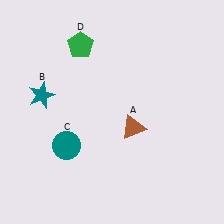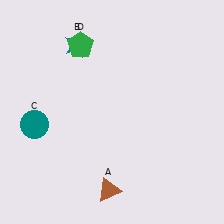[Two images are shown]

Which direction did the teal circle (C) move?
The teal circle (C) moved left.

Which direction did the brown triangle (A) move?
The brown triangle (A) moved down.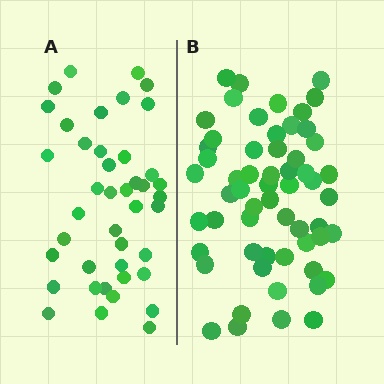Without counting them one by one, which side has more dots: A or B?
Region B (the right region) has more dots.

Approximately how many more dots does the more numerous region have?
Region B has approximately 15 more dots than region A.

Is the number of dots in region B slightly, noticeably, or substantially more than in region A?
Region B has noticeably more, but not dramatically so. The ratio is roughly 1.4 to 1.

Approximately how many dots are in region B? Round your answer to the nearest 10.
About 60 dots. (The exact count is 58, which rounds to 60.)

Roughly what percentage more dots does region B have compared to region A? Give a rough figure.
About 40% more.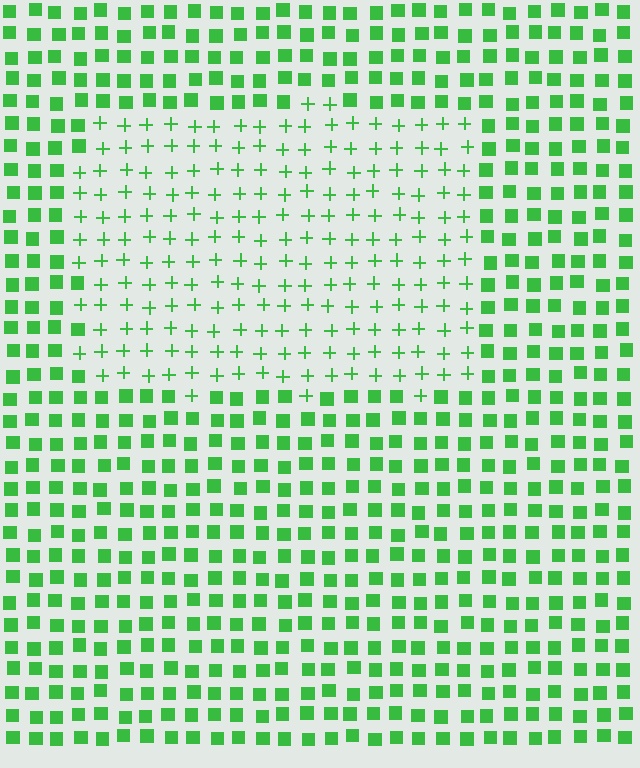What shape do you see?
I see a rectangle.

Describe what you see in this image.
The image is filled with small green elements arranged in a uniform grid. A rectangle-shaped region contains plus signs, while the surrounding area contains squares. The boundary is defined purely by the change in element shape.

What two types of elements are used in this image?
The image uses plus signs inside the rectangle region and squares outside it.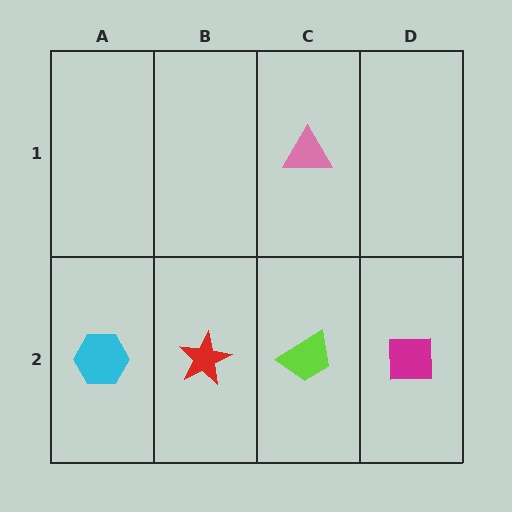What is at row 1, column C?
A pink triangle.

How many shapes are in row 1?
1 shape.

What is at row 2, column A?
A cyan hexagon.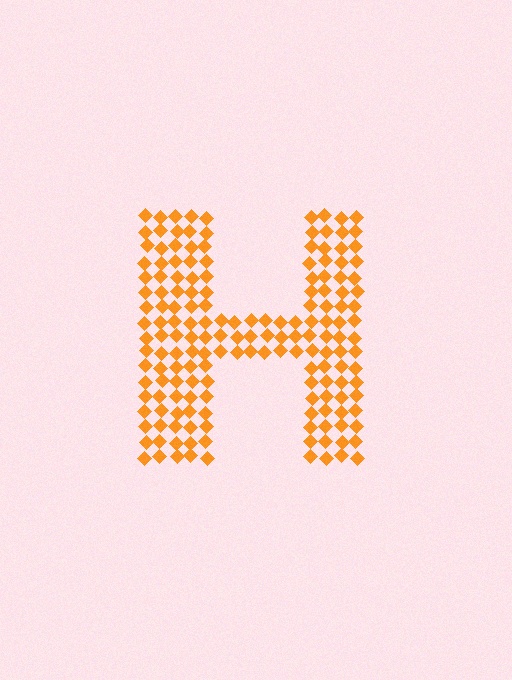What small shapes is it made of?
It is made of small diamonds.